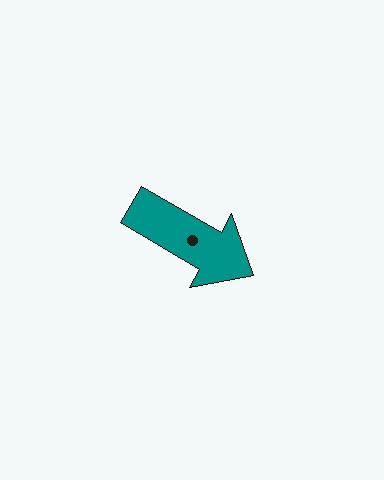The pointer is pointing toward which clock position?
Roughly 4 o'clock.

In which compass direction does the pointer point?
Southeast.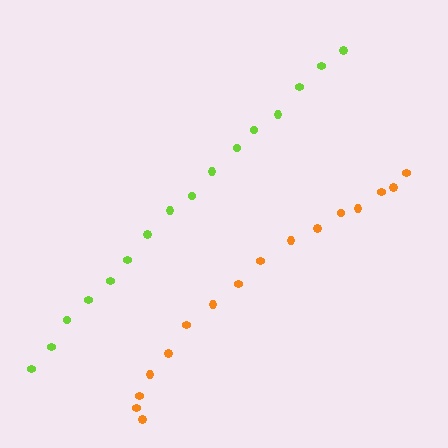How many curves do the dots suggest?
There are 2 distinct paths.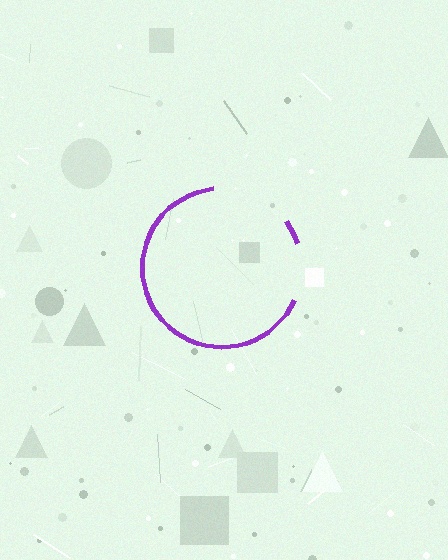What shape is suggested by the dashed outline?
The dashed outline suggests a circle.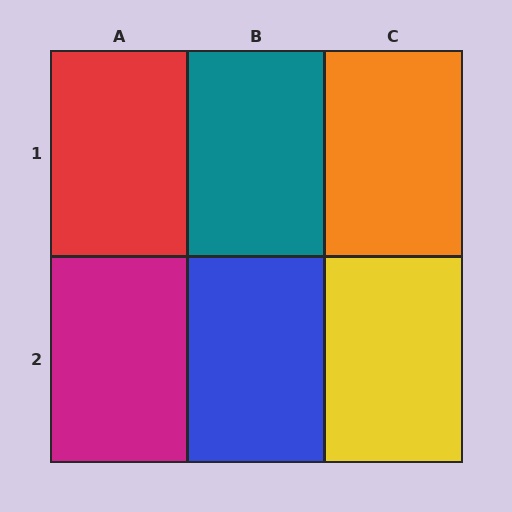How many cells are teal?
1 cell is teal.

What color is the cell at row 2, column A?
Magenta.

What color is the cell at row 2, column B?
Blue.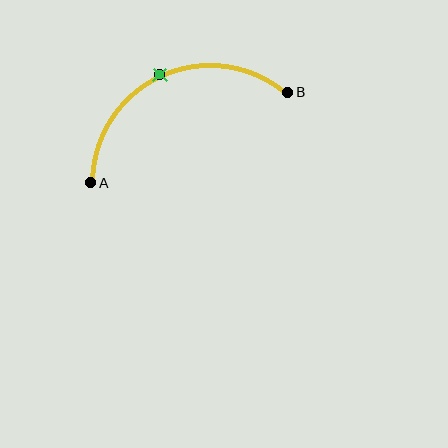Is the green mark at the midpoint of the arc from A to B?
Yes. The green mark lies on the arc at equal arc-length from both A and B — it is the arc midpoint.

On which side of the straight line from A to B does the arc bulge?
The arc bulges above the straight line connecting A and B.